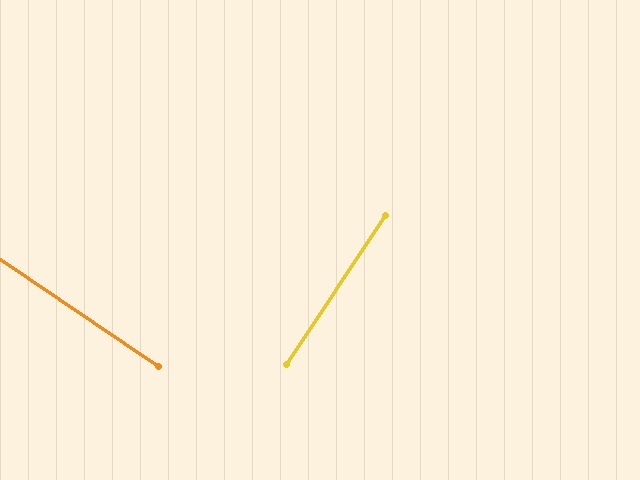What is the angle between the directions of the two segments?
Approximately 90 degrees.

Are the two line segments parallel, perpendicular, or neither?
Perpendicular — they meet at approximately 90°.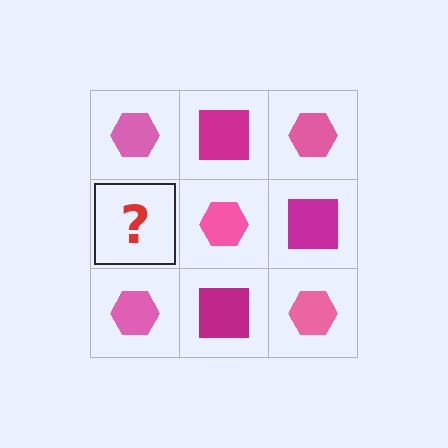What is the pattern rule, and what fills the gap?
The rule is that it alternates pink hexagon and magenta square in a checkerboard pattern. The gap should be filled with a magenta square.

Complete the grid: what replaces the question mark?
The question mark should be replaced with a magenta square.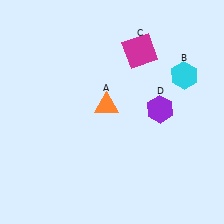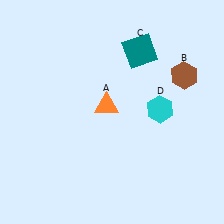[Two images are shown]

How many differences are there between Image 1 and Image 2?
There are 3 differences between the two images.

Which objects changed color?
B changed from cyan to brown. C changed from magenta to teal. D changed from purple to cyan.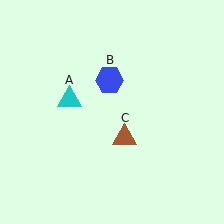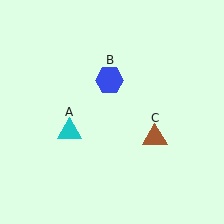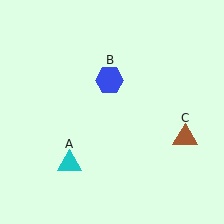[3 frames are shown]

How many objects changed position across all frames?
2 objects changed position: cyan triangle (object A), brown triangle (object C).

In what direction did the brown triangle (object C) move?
The brown triangle (object C) moved right.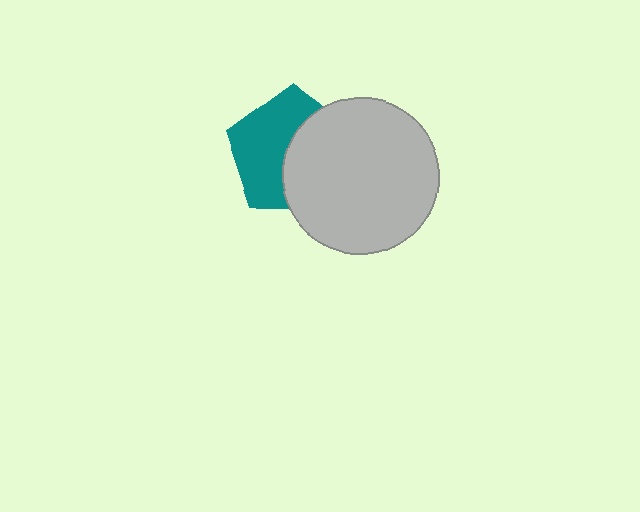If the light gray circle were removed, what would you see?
You would see the complete teal pentagon.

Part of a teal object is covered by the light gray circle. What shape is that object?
It is a pentagon.